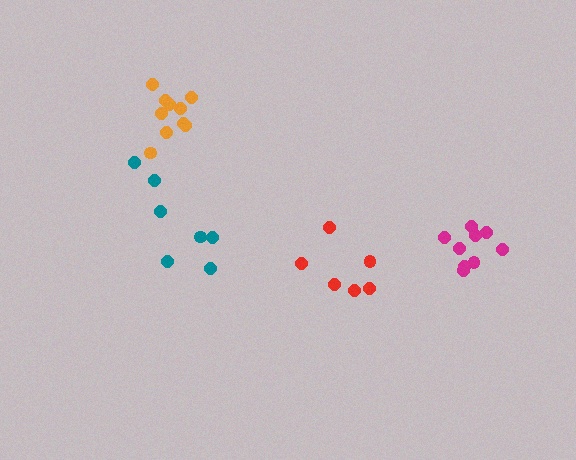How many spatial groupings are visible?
There are 4 spatial groupings.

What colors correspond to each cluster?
The clusters are colored: red, orange, magenta, teal.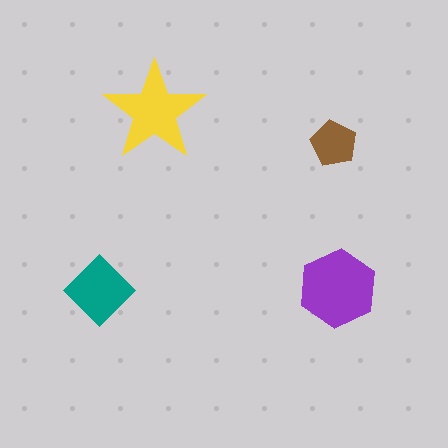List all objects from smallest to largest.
The brown pentagon, the teal diamond, the yellow star, the purple hexagon.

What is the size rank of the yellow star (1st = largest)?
2nd.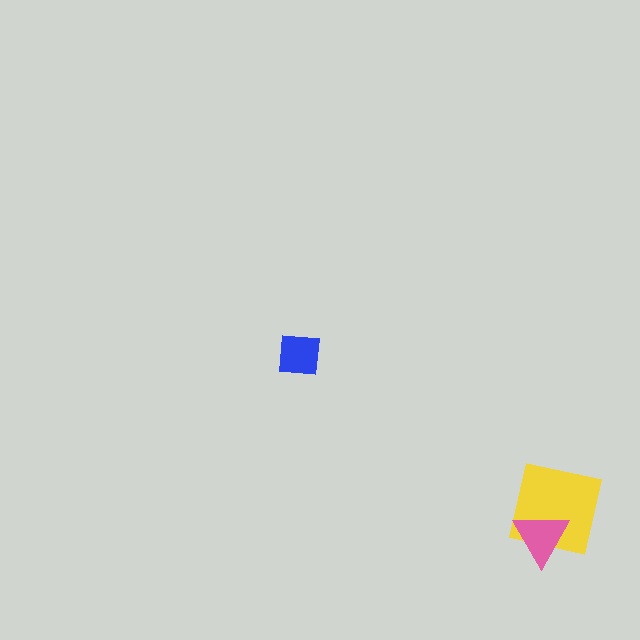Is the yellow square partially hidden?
Yes, it is partially covered by another shape.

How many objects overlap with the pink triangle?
1 object overlaps with the pink triangle.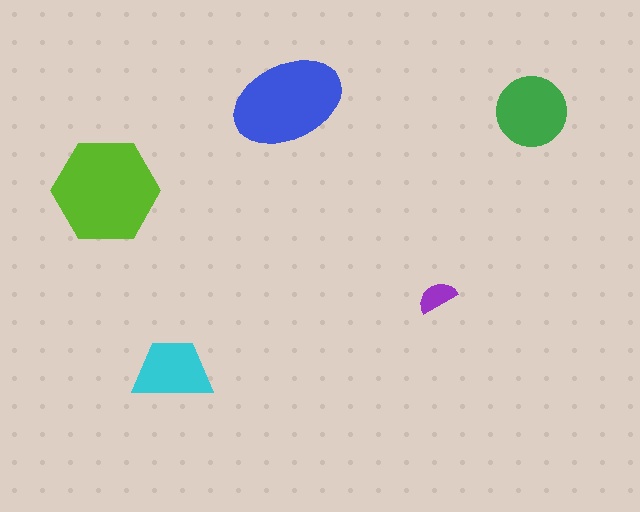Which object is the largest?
The lime hexagon.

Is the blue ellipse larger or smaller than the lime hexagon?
Smaller.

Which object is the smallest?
The purple semicircle.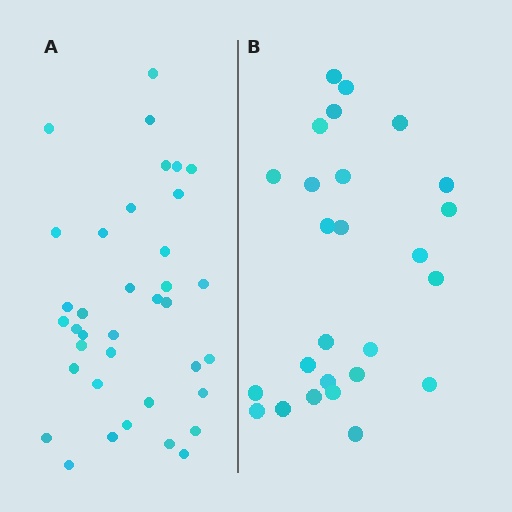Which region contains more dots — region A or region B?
Region A (the left region) has more dots.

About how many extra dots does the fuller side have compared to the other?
Region A has roughly 12 or so more dots than region B.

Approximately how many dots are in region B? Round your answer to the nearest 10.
About 30 dots. (The exact count is 26, which rounds to 30.)